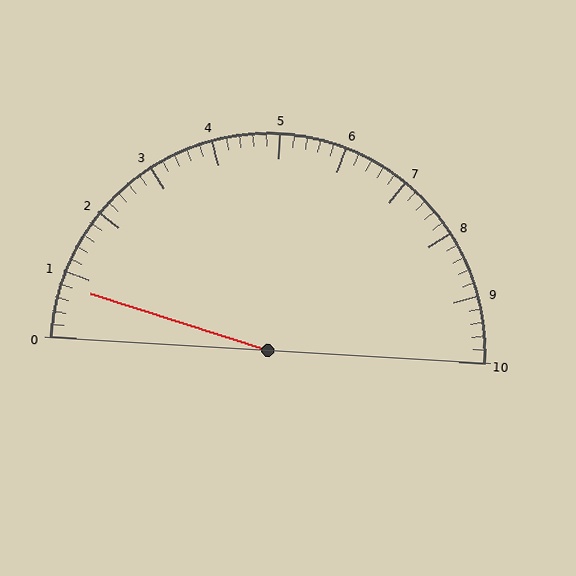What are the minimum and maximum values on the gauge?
The gauge ranges from 0 to 10.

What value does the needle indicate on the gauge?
The needle indicates approximately 0.8.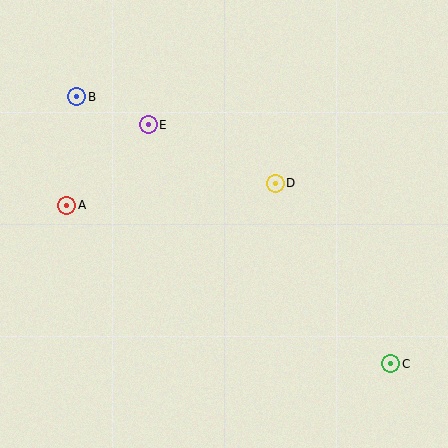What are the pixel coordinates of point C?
Point C is at (391, 364).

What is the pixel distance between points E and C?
The distance between E and C is 341 pixels.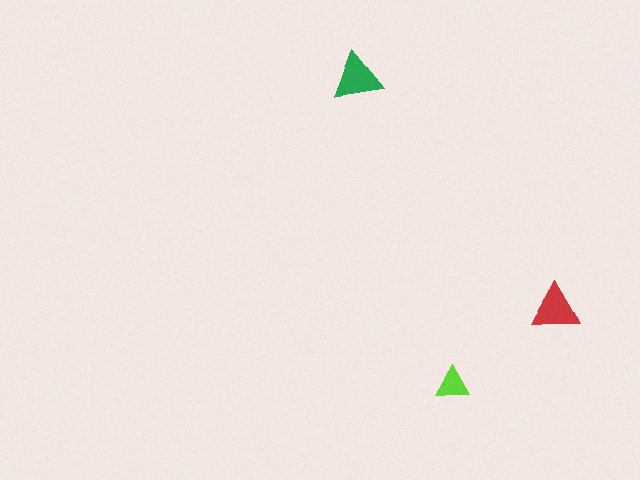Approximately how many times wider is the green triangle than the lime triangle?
About 1.5 times wider.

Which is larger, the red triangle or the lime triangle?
The red one.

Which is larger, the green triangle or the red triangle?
The green one.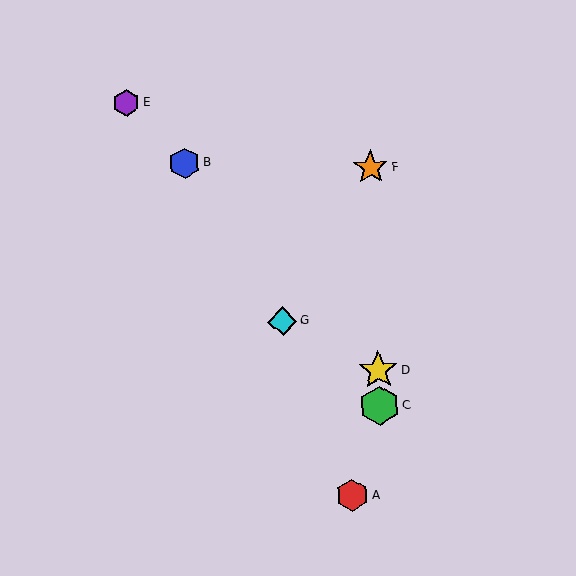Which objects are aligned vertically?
Objects C, D, F are aligned vertically.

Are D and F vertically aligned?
Yes, both are at x≈378.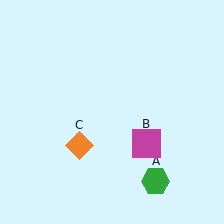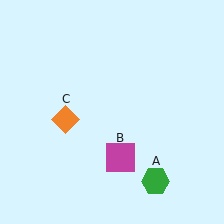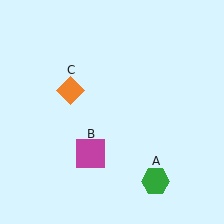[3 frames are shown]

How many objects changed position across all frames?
2 objects changed position: magenta square (object B), orange diamond (object C).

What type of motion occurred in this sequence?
The magenta square (object B), orange diamond (object C) rotated clockwise around the center of the scene.